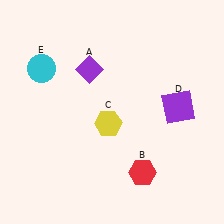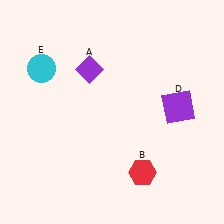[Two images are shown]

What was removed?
The yellow hexagon (C) was removed in Image 2.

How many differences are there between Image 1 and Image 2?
There is 1 difference between the two images.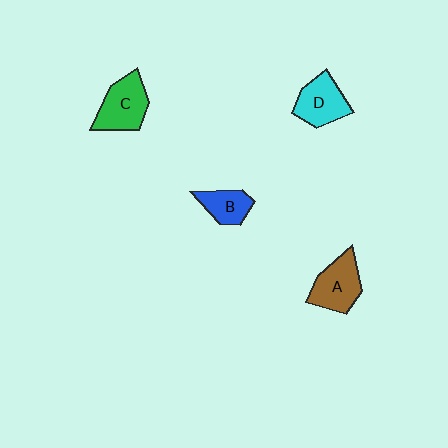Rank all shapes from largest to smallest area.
From largest to smallest: C (green), A (brown), D (cyan), B (blue).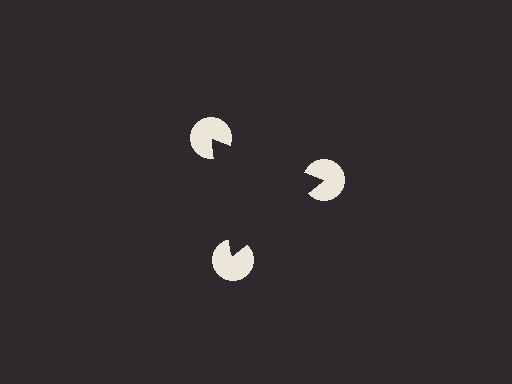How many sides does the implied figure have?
3 sides.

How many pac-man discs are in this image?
There are 3 — one at each vertex of the illusory triangle.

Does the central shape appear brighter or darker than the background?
It typically appears slightly darker than the background, even though no actual brightness change is drawn.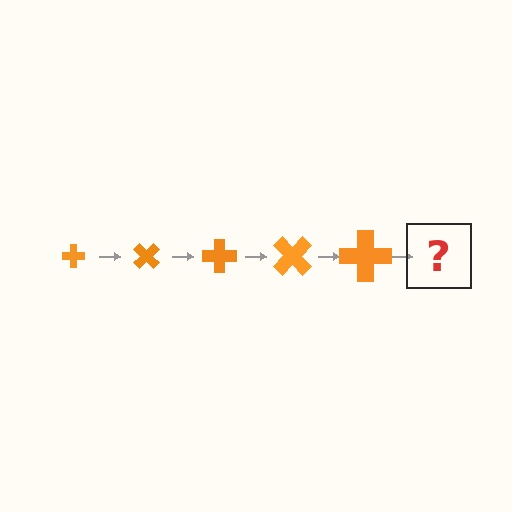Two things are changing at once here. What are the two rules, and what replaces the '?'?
The two rules are that the cross grows larger each step and it rotates 45 degrees each step. The '?' should be a cross, larger than the previous one and rotated 225 degrees from the start.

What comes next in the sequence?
The next element should be a cross, larger than the previous one and rotated 225 degrees from the start.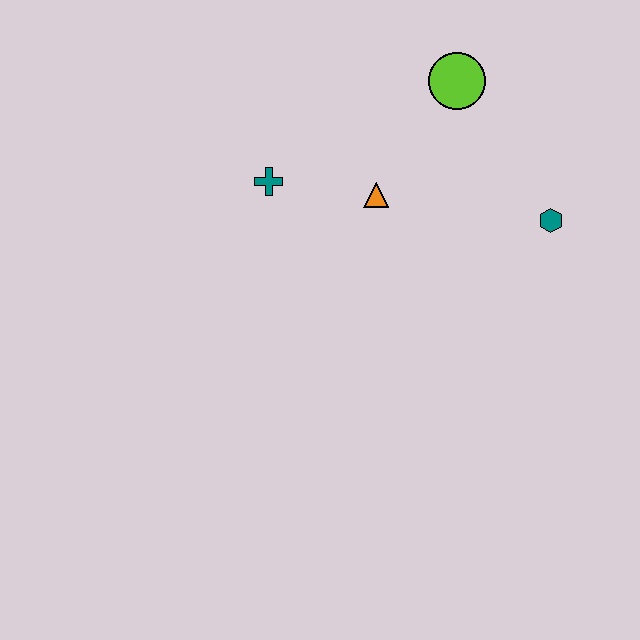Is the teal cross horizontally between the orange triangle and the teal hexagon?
No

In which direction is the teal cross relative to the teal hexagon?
The teal cross is to the left of the teal hexagon.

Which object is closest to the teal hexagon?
The lime circle is closest to the teal hexagon.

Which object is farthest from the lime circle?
The teal cross is farthest from the lime circle.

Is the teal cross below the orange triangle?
No